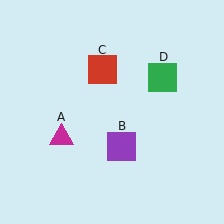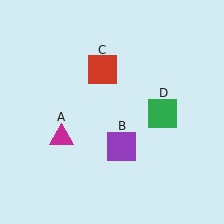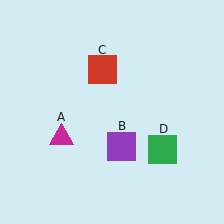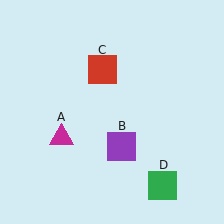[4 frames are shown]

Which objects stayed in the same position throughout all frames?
Magenta triangle (object A) and purple square (object B) and red square (object C) remained stationary.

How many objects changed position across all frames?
1 object changed position: green square (object D).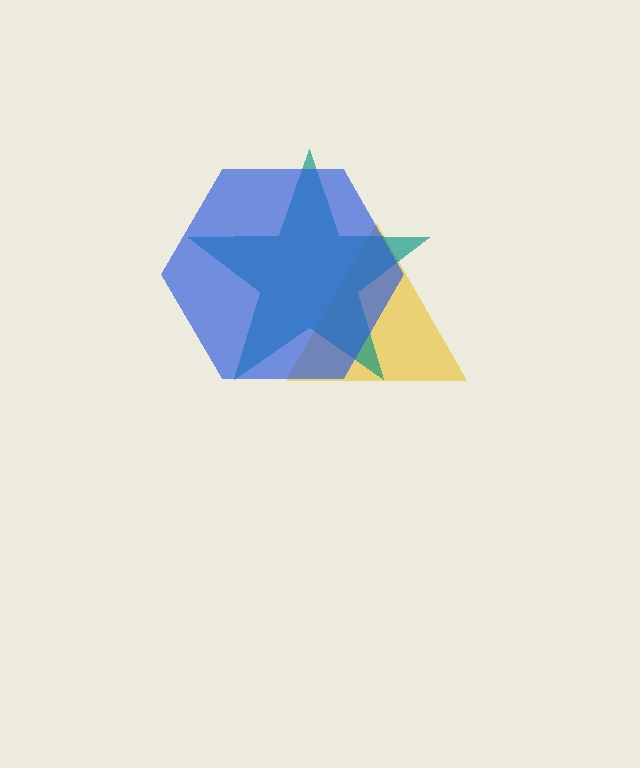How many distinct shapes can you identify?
There are 3 distinct shapes: a yellow triangle, a teal star, a blue hexagon.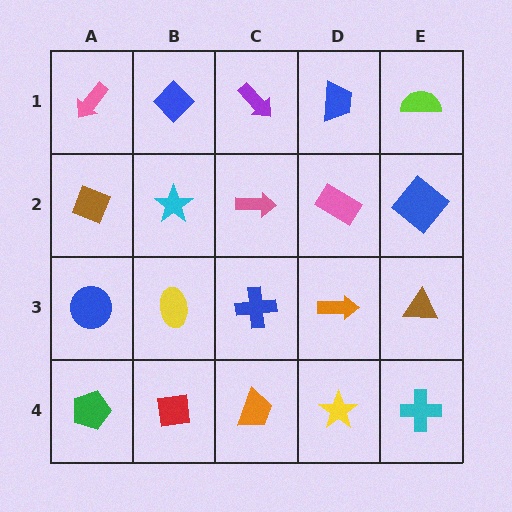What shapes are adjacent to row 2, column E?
A lime semicircle (row 1, column E), a brown triangle (row 3, column E), a pink rectangle (row 2, column D).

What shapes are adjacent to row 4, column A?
A blue circle (row 3, column A), a red square (row 4, column B).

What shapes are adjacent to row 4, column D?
An orange arrow (row 3, column D), an orange trapezoid (row 4, column C), a cyan cross (row 4, column E).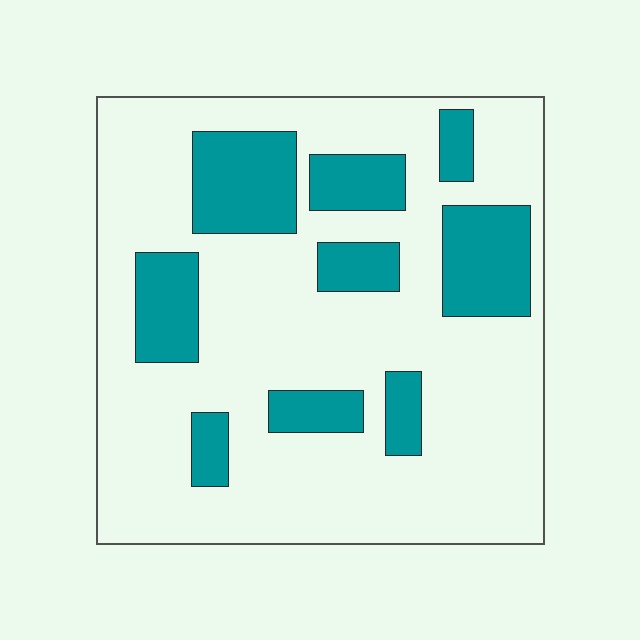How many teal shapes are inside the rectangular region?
9.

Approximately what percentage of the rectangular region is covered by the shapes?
Approximately 25%.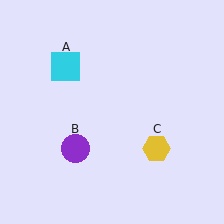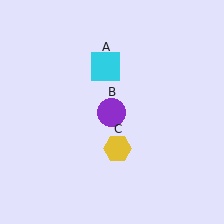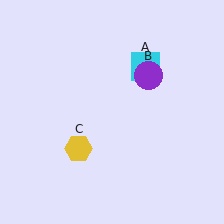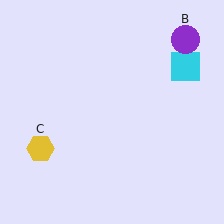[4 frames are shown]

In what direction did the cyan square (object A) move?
The cyan square (object A) moved right.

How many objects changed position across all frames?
3 objects changed position: cyan square (object A), purple circle (object B), yellow hexagon (object C).